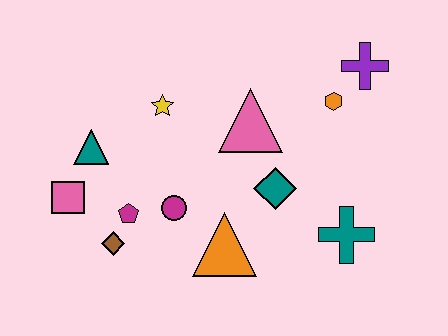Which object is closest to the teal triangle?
The pink square is closest to the teal triangle.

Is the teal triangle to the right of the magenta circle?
No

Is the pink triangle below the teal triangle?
No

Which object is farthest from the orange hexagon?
The pink square is farthest from the orange hexagon.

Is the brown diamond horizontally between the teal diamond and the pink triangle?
No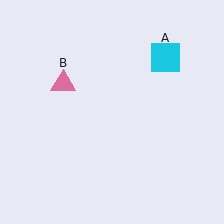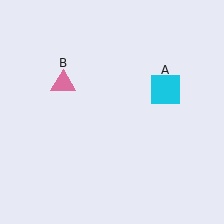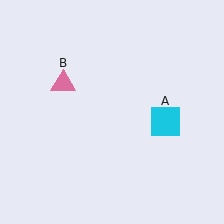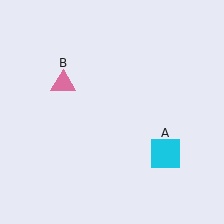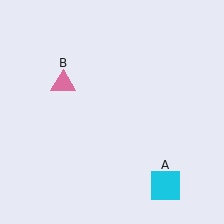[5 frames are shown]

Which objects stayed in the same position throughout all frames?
Pink triangle (object B) remained stationary.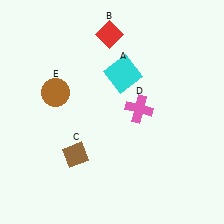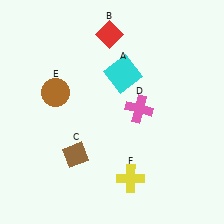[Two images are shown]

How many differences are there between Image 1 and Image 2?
There is 1 difference between the two images.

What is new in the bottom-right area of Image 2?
A yellow cross (F) was added in the bottom-right area of Image 2.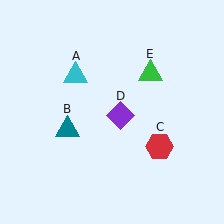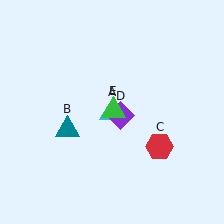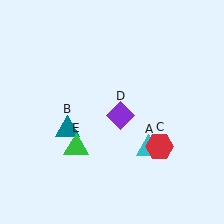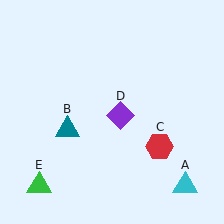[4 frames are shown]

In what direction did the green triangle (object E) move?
The green triangle (object E) moved down and to the left.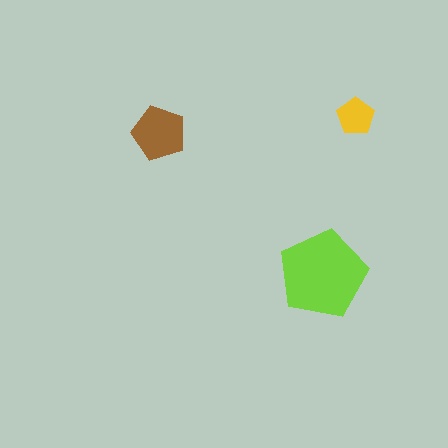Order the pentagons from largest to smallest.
the lime one, the brown one, the yellow one.